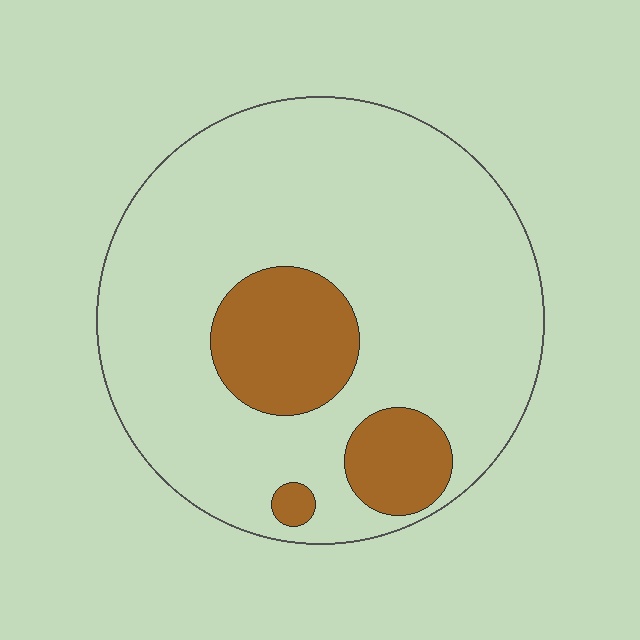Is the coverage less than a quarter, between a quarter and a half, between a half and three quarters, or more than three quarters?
Less than a quarter.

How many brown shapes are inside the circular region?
3.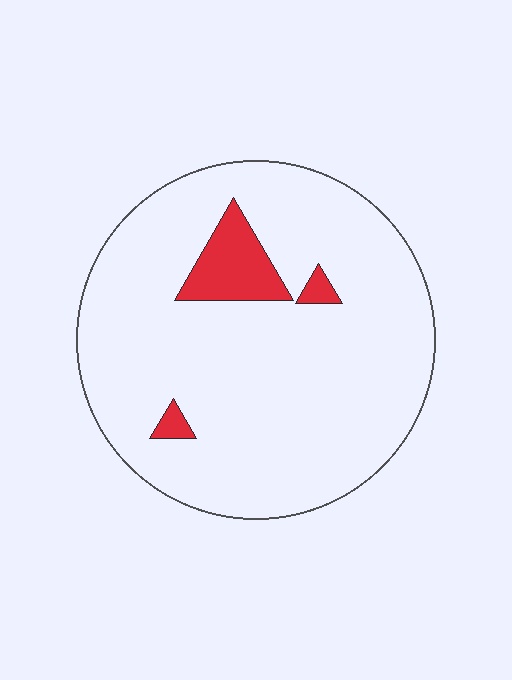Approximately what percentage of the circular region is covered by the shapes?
Approximately 10%.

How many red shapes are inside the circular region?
3.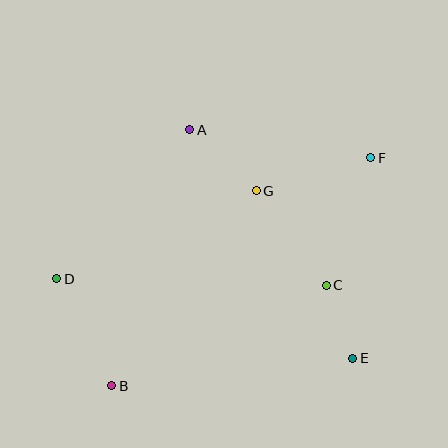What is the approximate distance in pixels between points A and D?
The distance between A and D is approximately 200 pixels.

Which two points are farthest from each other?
Points B and F are farthest from each other.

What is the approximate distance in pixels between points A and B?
The distance between A and B is approximately 268 pixels.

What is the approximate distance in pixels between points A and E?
The distance between A and E is approximately 281 pixels.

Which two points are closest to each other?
Points C and E are closest to each other.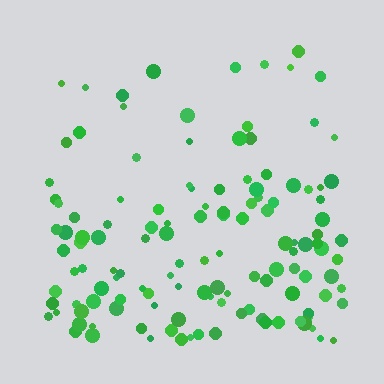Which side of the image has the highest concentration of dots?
The bottom.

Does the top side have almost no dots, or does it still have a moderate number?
Still a moderate number, just noticeably fewer than the bottom.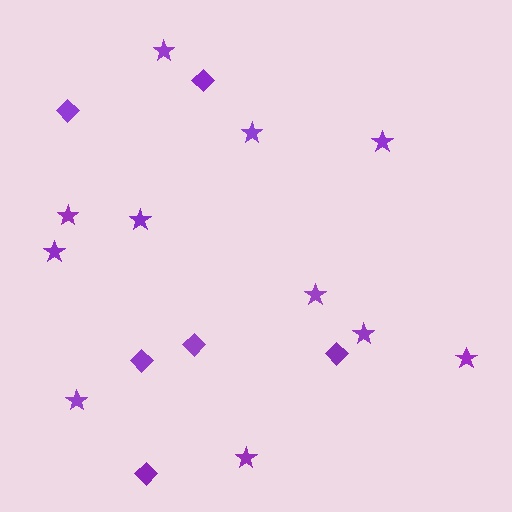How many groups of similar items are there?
There are 2 groups: one group of stars (11) and one group of diamonds (6).